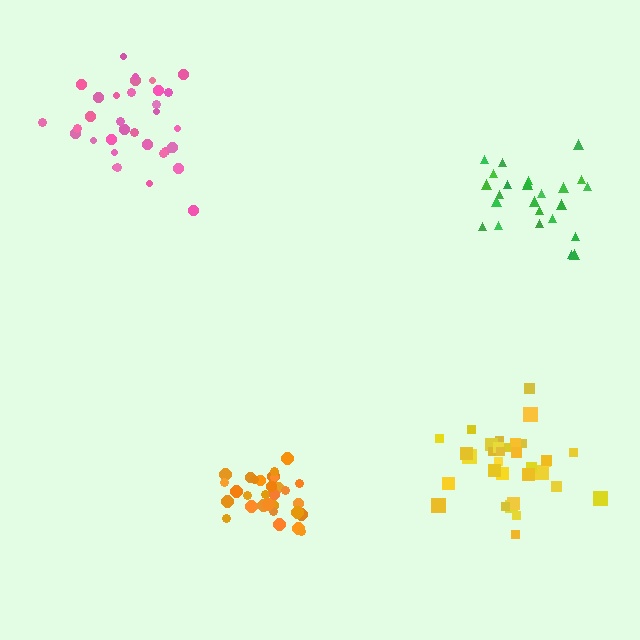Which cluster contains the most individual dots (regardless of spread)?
Yellow (33).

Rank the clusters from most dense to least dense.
orange, yellow, green, pink.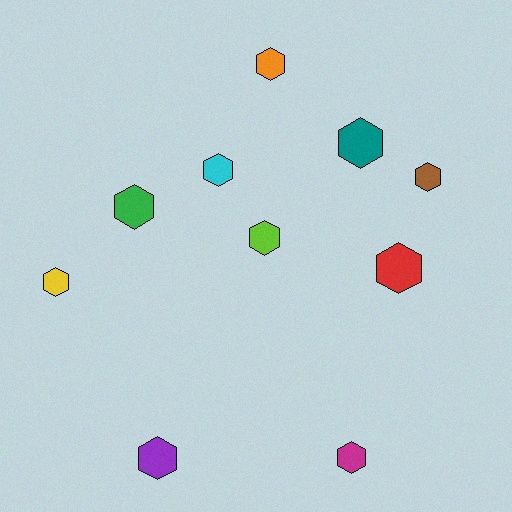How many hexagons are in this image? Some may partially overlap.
There are 10 hexagons.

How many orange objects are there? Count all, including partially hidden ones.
There is 1 orange object.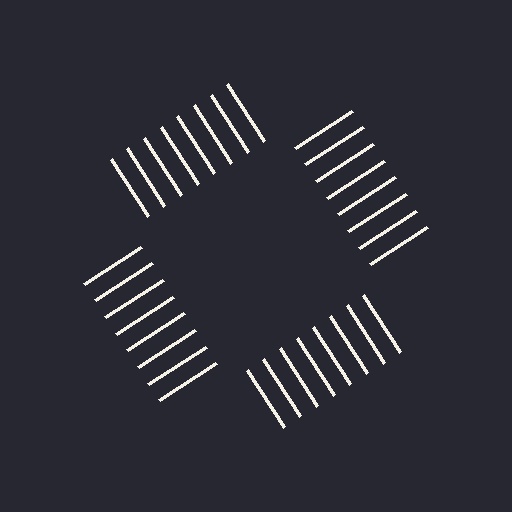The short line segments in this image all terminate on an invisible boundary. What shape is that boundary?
An illusory square — the line segments terminate on its edges but no continuous stroke is drawn.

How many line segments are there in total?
32 — 8 along each of the 4 edges.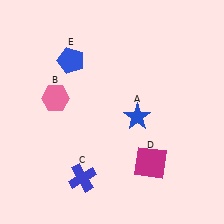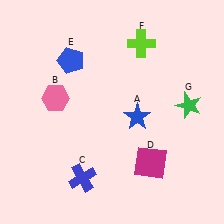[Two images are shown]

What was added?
A lime cross (F), a green star (G) were added in Image 2.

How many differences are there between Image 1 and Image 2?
There are 2 differences between the two images.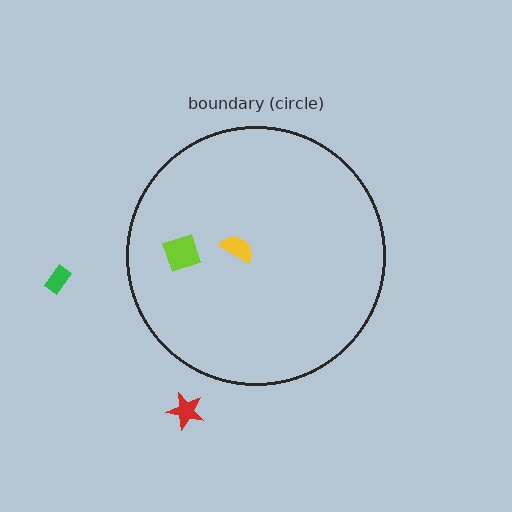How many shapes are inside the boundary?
2 inside, 2 outside.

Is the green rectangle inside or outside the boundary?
Outside.